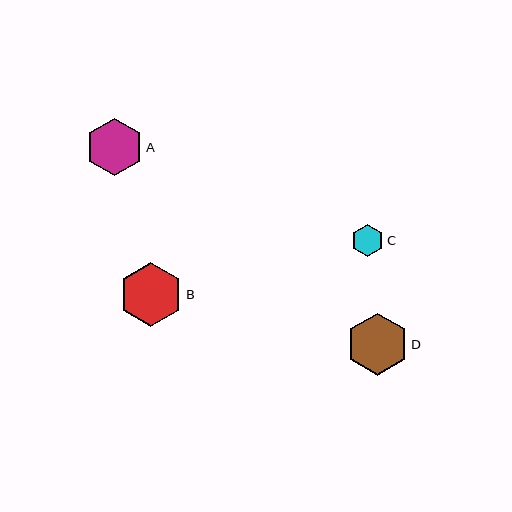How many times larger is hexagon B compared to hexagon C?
Hexagon B is approximately 2.0 times the size of hexagon C.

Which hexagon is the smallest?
Hexagon C is the smallest with a size of approximately 32 pixels.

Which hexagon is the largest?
Hexagon B is the largest with a size of approximately 64 pixels.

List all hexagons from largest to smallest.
From largest to smallest: B, D, A, C.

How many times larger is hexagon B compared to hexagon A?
Hexagon B is approximately 1.1 times the size of hexagon A.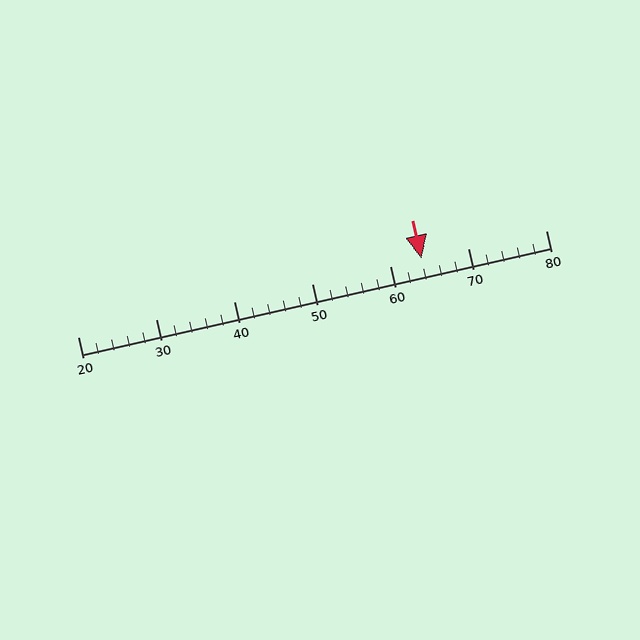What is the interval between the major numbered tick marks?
The major tick marks are spaced 10 units apart.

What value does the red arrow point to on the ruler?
The red arrow points to approximately 64.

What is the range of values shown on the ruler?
The ruler shows values from 20 to 80.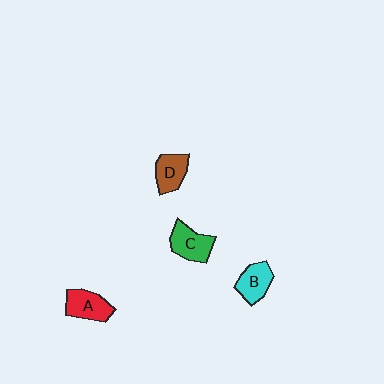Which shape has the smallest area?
Shape D (brown).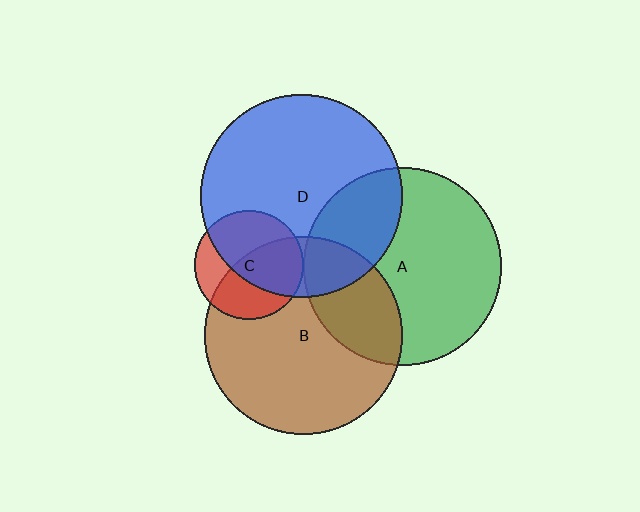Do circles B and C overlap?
Yes.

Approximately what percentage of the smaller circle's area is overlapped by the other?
Approximately 55%.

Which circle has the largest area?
Circle D (blue).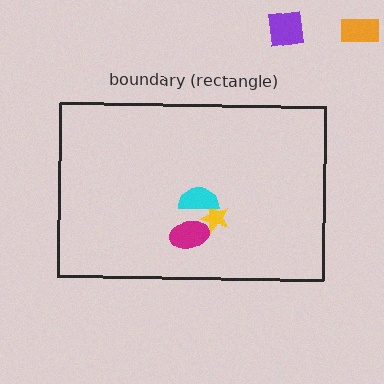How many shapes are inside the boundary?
3 inside, 2 outside.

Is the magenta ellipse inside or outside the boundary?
Inside.